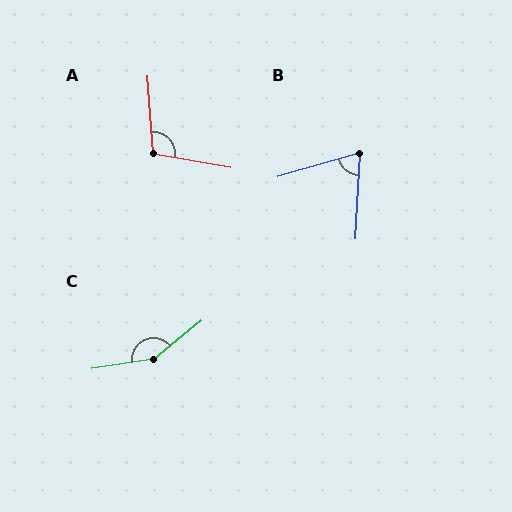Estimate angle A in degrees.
Approximately 104 degrees.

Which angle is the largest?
C, at approximately 149 degrees.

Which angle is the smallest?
B, at approximately 71 degrees.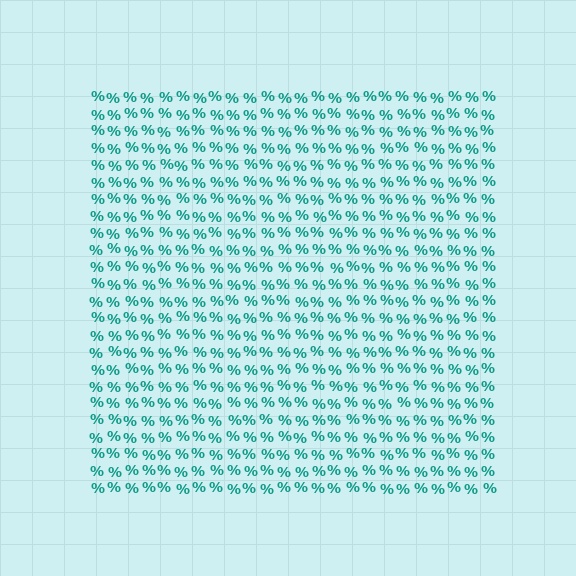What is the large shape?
The large shape is a square.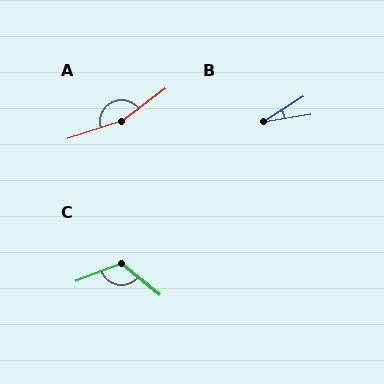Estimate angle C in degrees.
Approximately 120 degrees.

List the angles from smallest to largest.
B (23°), C (120°), A (161°).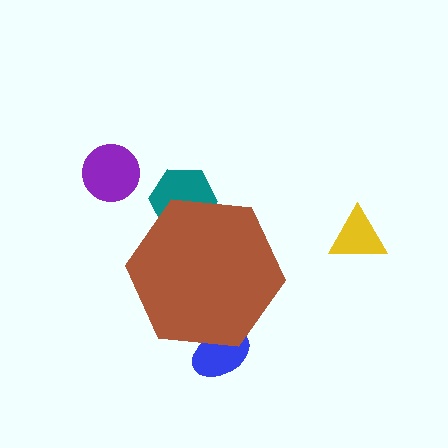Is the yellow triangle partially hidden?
No, the yellow triangle is fully visible.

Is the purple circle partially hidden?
No, the purple circle is fully visible.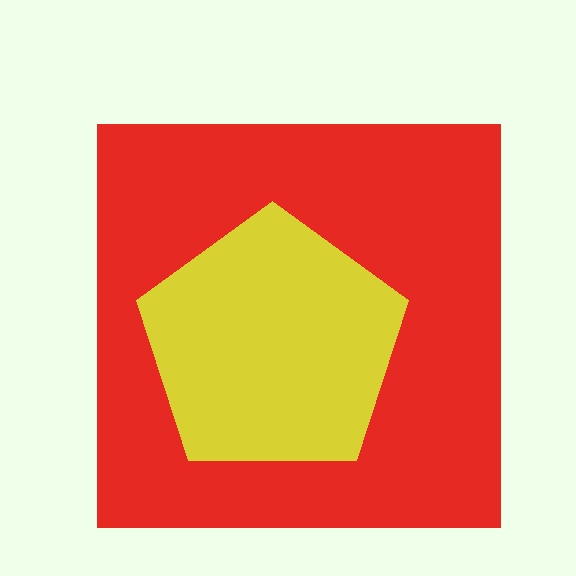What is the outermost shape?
The red square.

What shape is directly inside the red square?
The yellow pentagon.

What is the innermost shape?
The yellow pentagon.